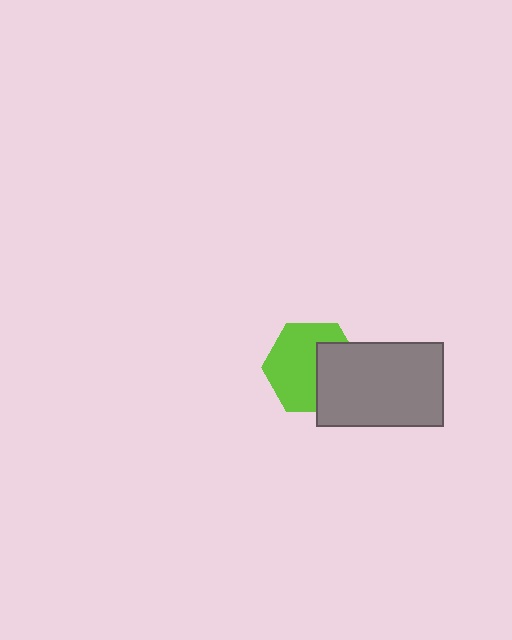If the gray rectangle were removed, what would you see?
You would see the complete lime hexagon.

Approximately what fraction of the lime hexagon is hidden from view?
Roughly 38% of the lime hexagon is hidden behind the gray rectangle.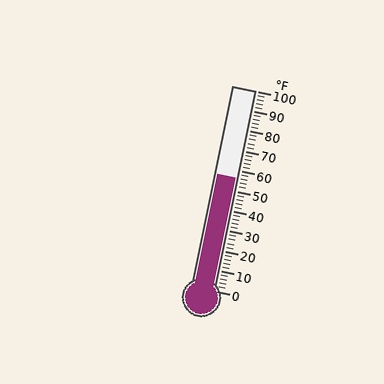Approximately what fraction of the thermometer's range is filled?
The thermometer is filled to approximately 55% of its range.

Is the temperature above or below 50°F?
The temperature is above 50°F.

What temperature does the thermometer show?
The thermometer shows approximately 56°F.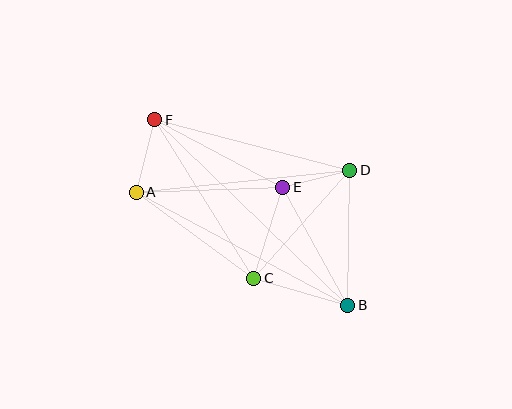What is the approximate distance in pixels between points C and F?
The distance between C and F is approximately 187 pixels.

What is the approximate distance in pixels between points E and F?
The distance between E and F is approximately 145 pixels.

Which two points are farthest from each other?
Points B and F are farthest from each other.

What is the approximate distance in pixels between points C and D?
The distance between C and D is approximately 145 pixels.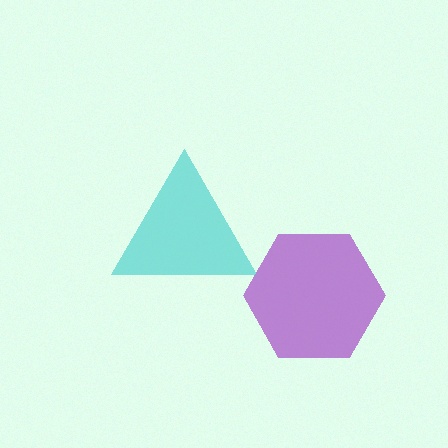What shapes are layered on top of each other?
The layered shapes are: a purple hexagon, a cyan triangle.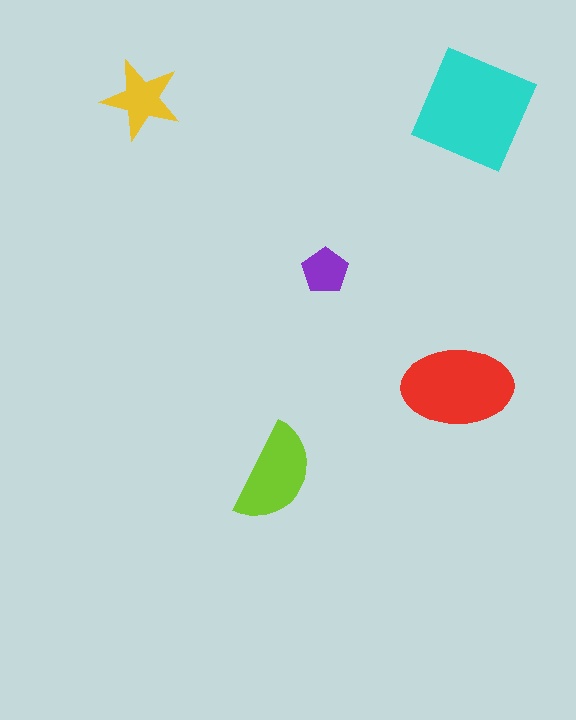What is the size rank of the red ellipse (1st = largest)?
2nd.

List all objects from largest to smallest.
The cyan square, the red ellipse, the lime semicircle, the yellow star, the purple pentagon.